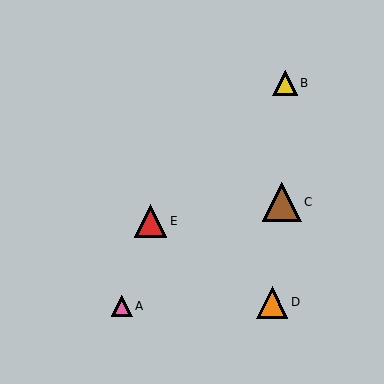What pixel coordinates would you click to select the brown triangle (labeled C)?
Click at (282, 202) to select the brown triangle C.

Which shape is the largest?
The brown triangle (labeled C) is the largest.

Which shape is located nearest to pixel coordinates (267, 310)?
The orange triangle (labeled D) at (272, 302) is nearest to that location.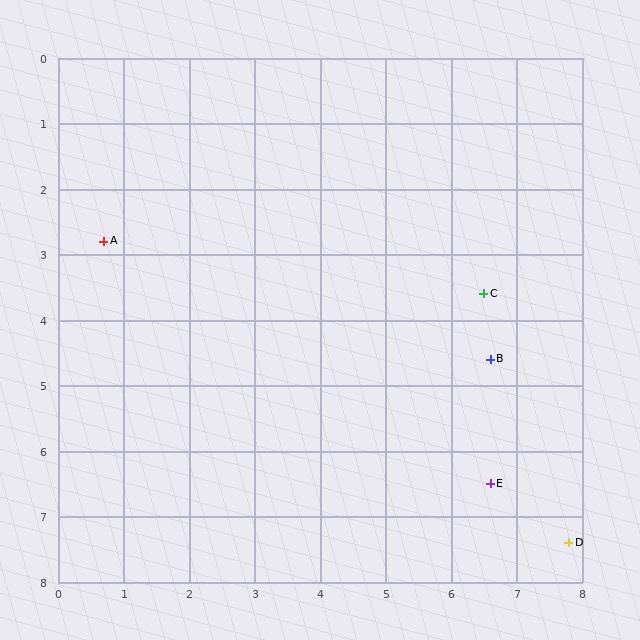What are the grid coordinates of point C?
Point C is at approximately (6.5, 3.6).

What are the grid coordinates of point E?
Point E is at approximately (6.6, 6.5).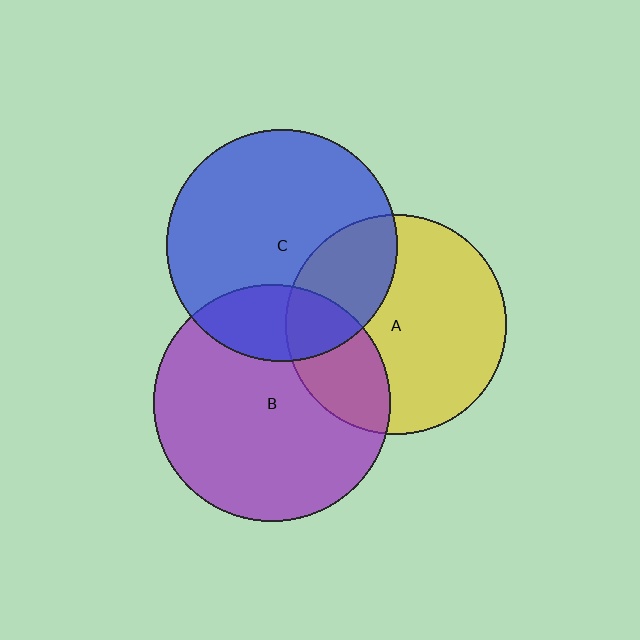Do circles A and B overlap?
Yes.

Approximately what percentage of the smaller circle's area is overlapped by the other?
Approximately 25%.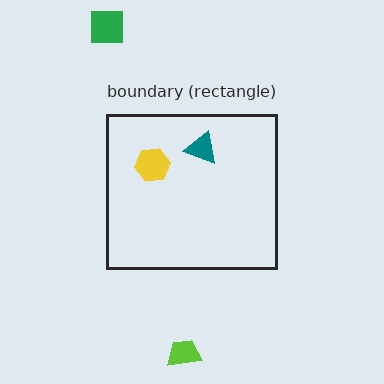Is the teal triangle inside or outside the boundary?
Inside.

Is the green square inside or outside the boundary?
Outside.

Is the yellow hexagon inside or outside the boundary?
Inside.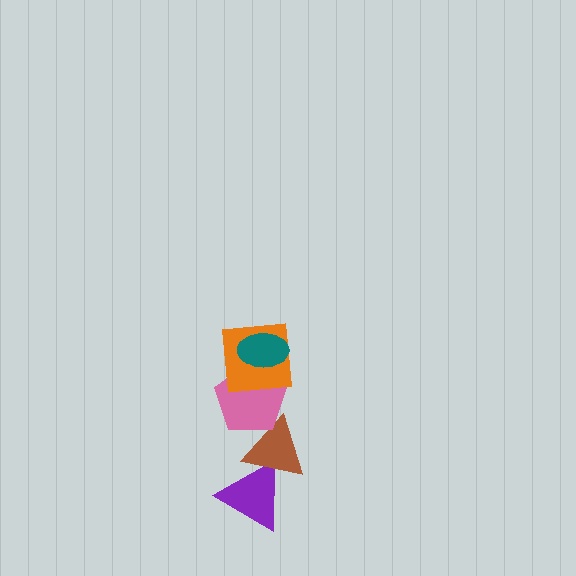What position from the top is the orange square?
The orange square is 2nd from the top.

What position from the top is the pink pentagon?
The pink pentagon is 3rd from the top.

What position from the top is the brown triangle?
The brown triangle is 4th from the top.